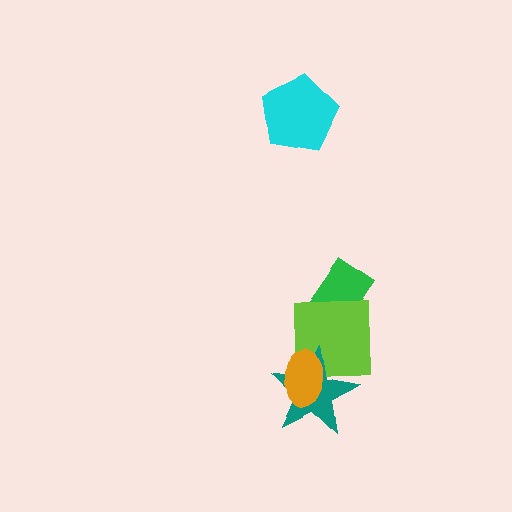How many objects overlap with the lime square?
3 objects overlap with the lime square.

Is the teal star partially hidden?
Yes, it is partially covered by another shape.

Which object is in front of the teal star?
The orange ellipse is in front of the teal star.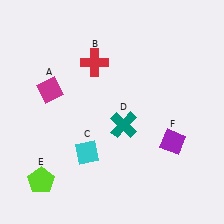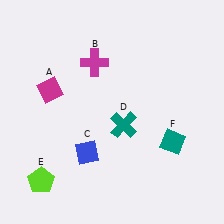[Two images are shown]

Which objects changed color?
B changed from red to magenta. C changed from cyan to blue. F changed from purple to teal.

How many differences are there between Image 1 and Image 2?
There are 3 differences between the two images.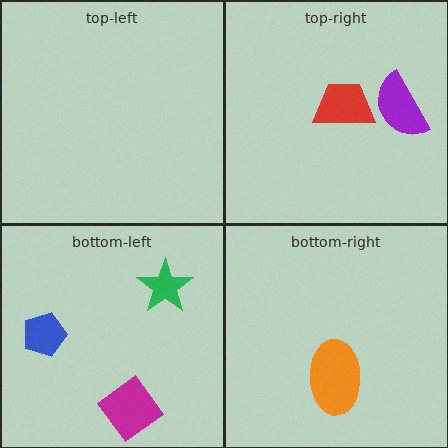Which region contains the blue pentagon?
The bottom-left region.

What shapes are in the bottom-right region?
The orange ellipse.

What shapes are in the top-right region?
The red trapezoid, the purple semicircle.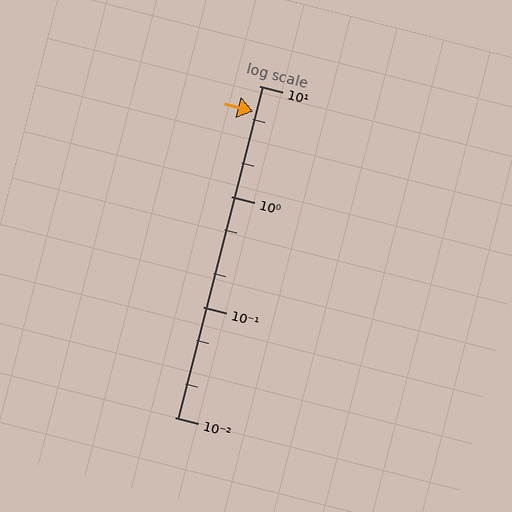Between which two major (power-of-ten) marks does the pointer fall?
The pointer is between 1 and 10.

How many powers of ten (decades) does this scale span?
The scale spans 3 decades, from 0.01 to 10.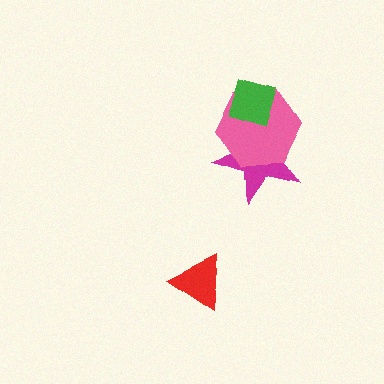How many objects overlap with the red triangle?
0 objects overlap with the red triangle.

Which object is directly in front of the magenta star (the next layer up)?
The pink hexagon is directly in front of the magenta star.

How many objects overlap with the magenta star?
2 objects overlap with the magenta star.